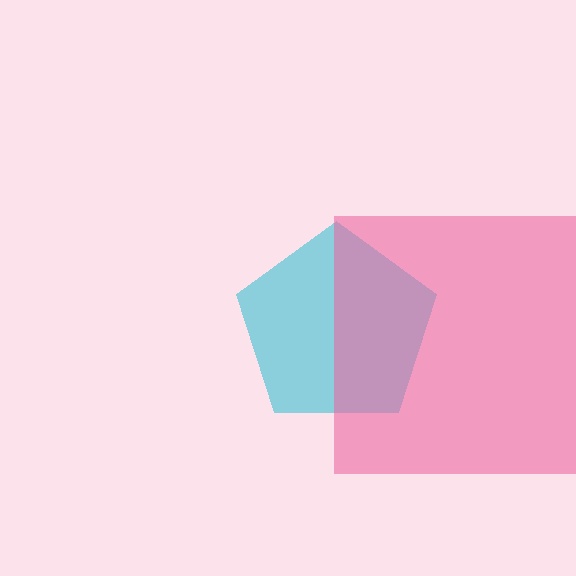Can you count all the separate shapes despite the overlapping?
Yes, there are 2 separate shapes.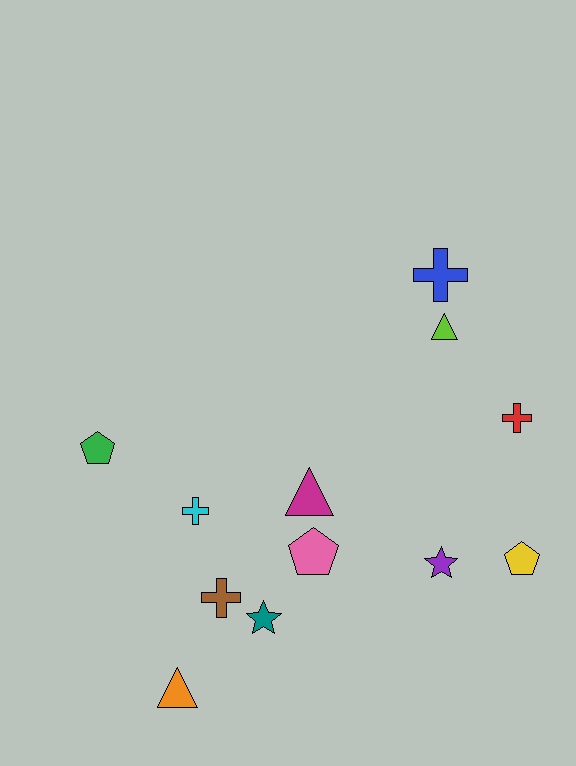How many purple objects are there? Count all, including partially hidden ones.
There is 1 purple object.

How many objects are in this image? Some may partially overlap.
There are 12 objects.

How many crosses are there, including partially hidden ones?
There are 4 crosses.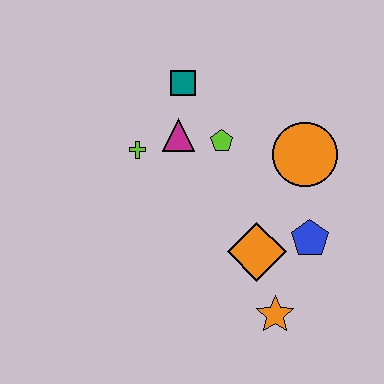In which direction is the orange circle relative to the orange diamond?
The orange circle is above the orange diamond.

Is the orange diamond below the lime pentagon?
Yes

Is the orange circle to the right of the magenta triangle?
Yes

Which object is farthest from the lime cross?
The orange star is farthest from the lime cross.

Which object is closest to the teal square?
The magenta triangle is closest to the teal square.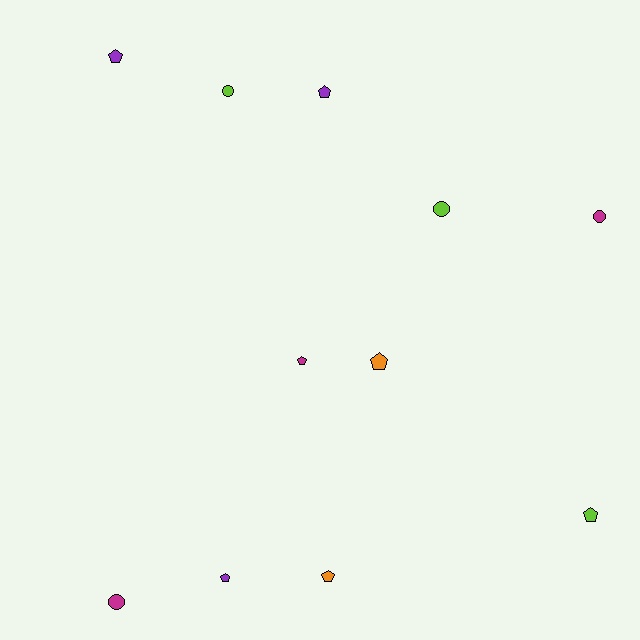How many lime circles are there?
There are 2 lime circles.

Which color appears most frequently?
Lime, with 3 objects.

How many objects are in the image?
There are 11 objects.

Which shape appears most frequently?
Pentagon, with 7 objects.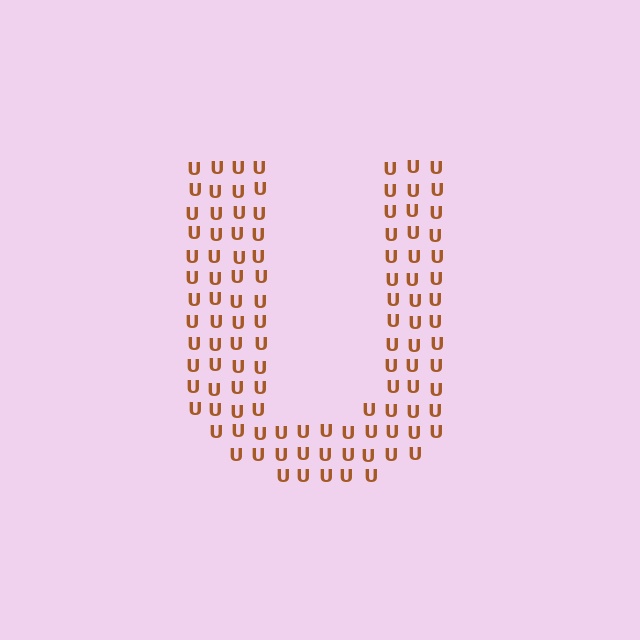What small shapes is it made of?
It is made of small letter U's.